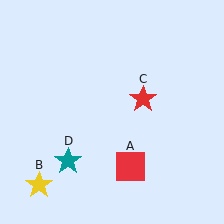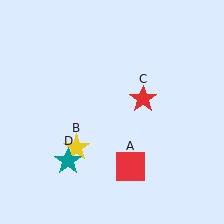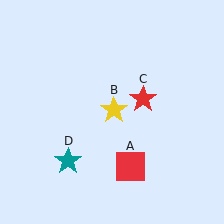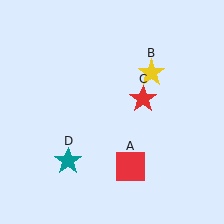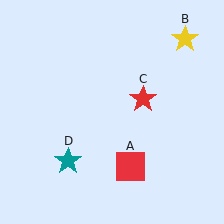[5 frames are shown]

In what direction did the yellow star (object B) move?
The yellow star (object B) moved up and to the right.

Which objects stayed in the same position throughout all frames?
Red square (object A) and red star (object C) and teal star (object D) remained stationary.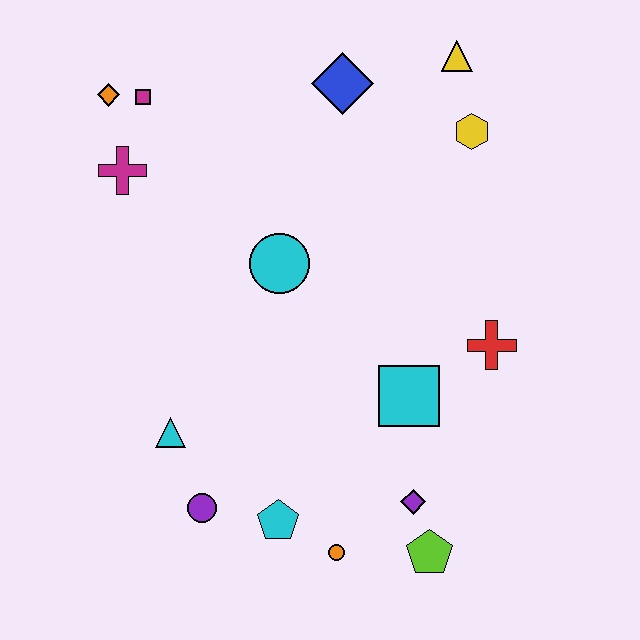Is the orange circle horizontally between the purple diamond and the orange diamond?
Yes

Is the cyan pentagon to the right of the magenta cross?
Yes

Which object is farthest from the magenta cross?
The lime pentagon is farthest from the magenta cross.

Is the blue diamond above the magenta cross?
Yes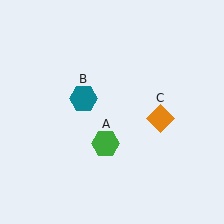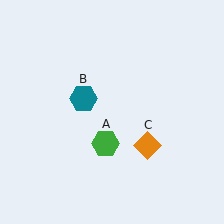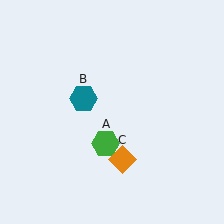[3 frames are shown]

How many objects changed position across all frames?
1 object changed position: orange diamond (object C).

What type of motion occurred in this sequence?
The orange diamond (object C) rotated clockwise around the center of the scene.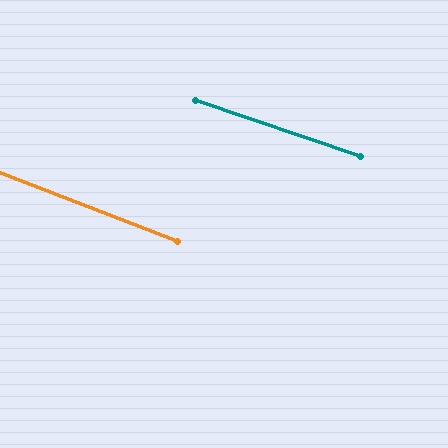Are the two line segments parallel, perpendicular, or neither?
Parallel — their directions differ by only 1.9°.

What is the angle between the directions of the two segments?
Approximately 2 degrees.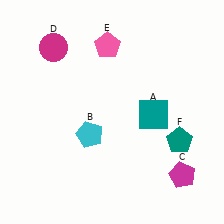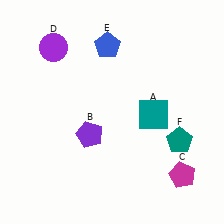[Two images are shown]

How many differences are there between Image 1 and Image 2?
There are 3 differences between the two images.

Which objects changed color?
B changed from cyan to purple. D changed from magenta to purple. E changed from pink to blue.